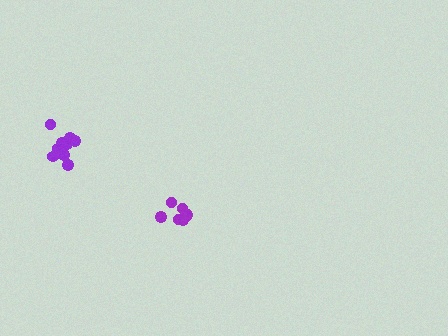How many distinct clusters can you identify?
There are 2 distinct clusters.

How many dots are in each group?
Group 1: 6 dots, Group 2: 9 dots (15 total).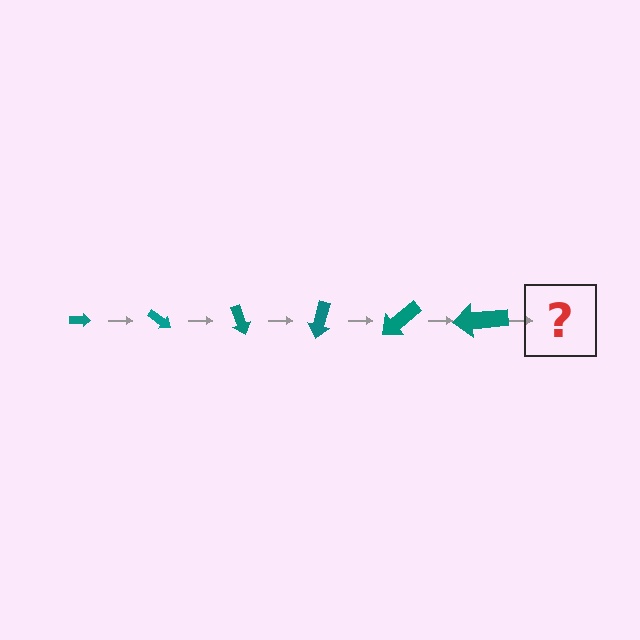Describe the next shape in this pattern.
It should be an arrow, larger than the previous one and rotated 210 degrees from the start.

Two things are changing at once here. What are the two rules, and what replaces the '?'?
The two rules are that the arrow grows larger each step and it rotates 35 degrees each step. The '?' should be an arrow, larger than the previous one and rotated 210 degrees from the start.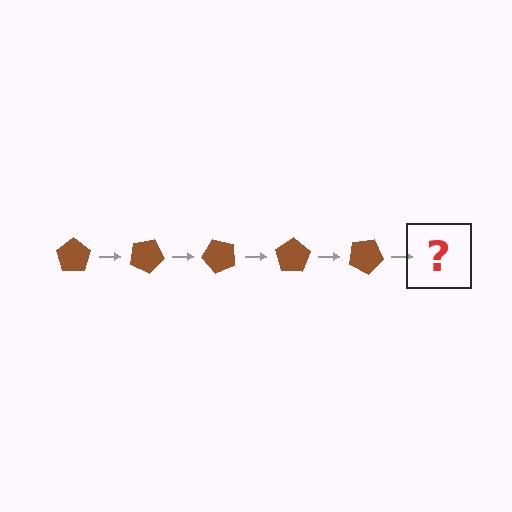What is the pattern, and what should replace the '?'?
The pattern is that the pentagon rotates 25 degrees each step. The '?' should be a brown pentagon rotated 125 degrees.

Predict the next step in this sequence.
The next step is a brown pentagon rotated 125 degrees.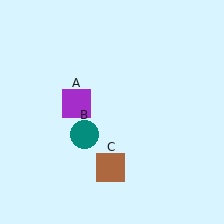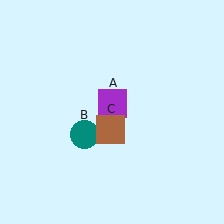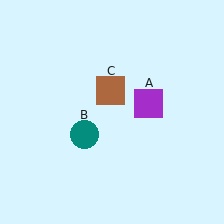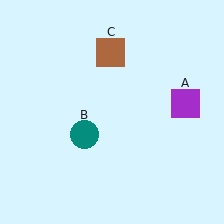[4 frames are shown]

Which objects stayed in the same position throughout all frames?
Teal circle (object B) remained stationary.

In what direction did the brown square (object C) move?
The brown square (object C) moved up.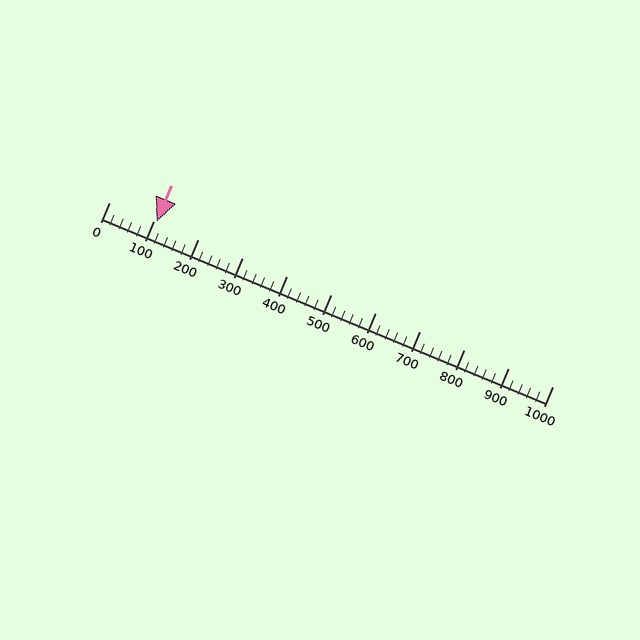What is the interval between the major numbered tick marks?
The major tick marks are spaced 100 units apart.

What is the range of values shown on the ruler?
The ruler shows values from 0 to 1000.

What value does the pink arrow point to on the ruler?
The pink arrow points to approximately 106.